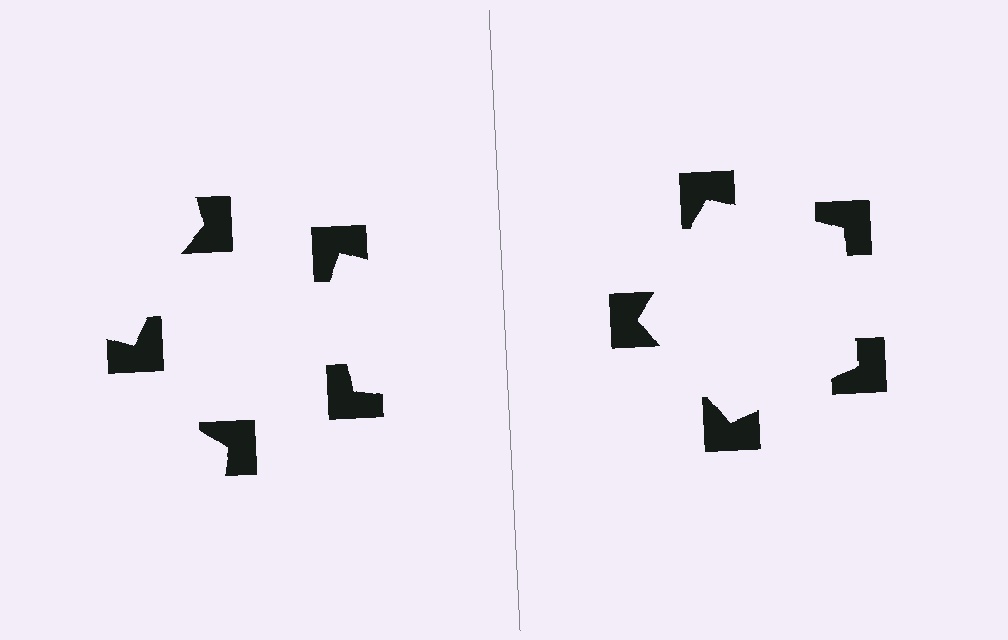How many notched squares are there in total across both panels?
10 — 5 on each side.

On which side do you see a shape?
An illusory pentagon appears on the right side. On the left side the wedge cuts are rotated, so no coherent shape forms.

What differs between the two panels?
The notched squares are positioned identically on both sides; only the wedge orientations differ. On the right they align to a pentagon; on the left they are misaligned.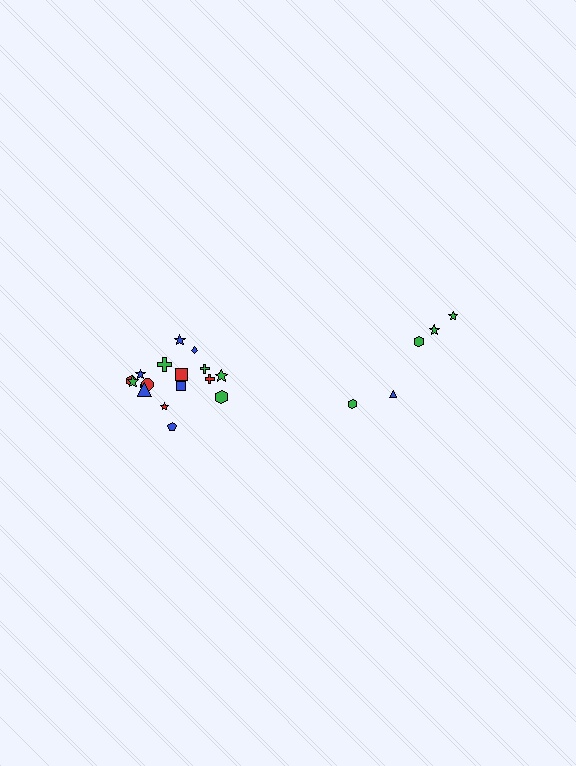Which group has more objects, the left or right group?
The left group.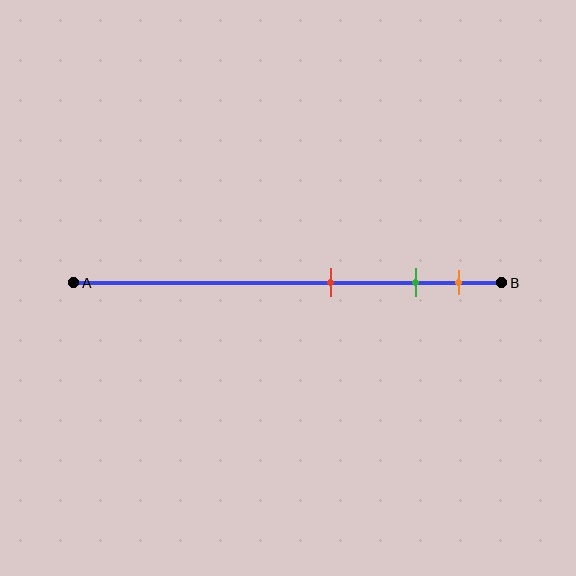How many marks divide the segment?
There are 3 marks dividing the segment.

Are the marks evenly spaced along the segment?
No, the marks are not evenly spaced.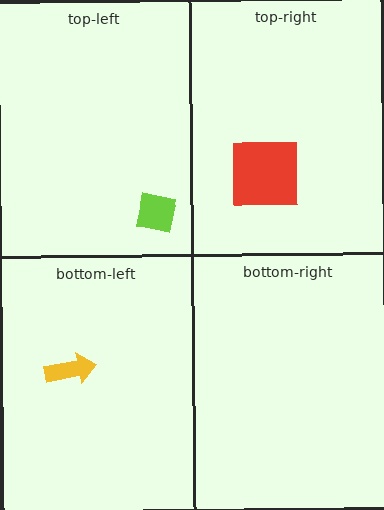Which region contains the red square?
The top-right region.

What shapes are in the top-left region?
The lime square.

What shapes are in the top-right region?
The red square.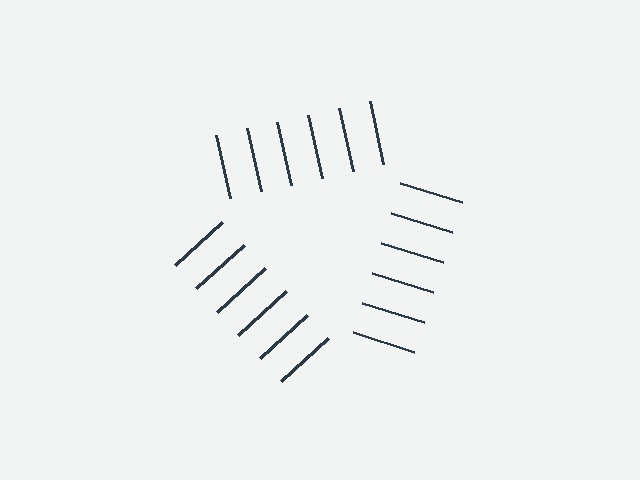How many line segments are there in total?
18 — 6 along each of the 3 edges.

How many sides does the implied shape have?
3 sides — the line-ends trace a triangle.